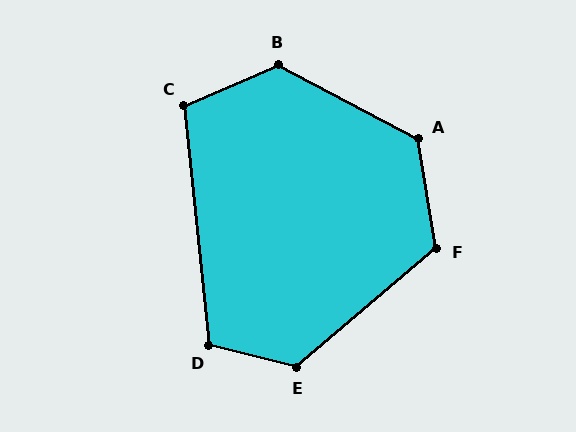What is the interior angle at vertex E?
Approximately 125 degrees (obtuse).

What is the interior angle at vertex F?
Approximately 121 degrees (obtuse).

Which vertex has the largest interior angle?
B, at approximately 129 degrees.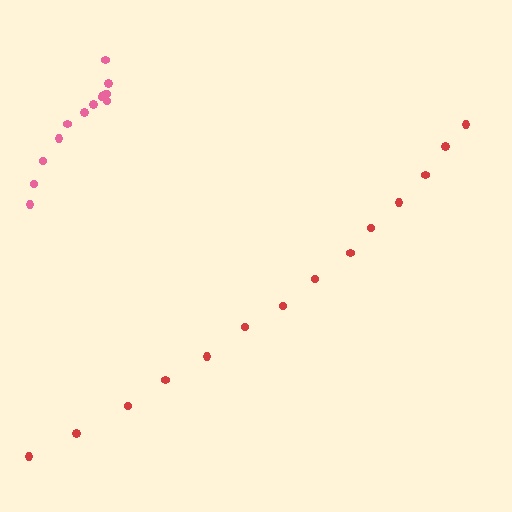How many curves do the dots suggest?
There are 2 distinct paths.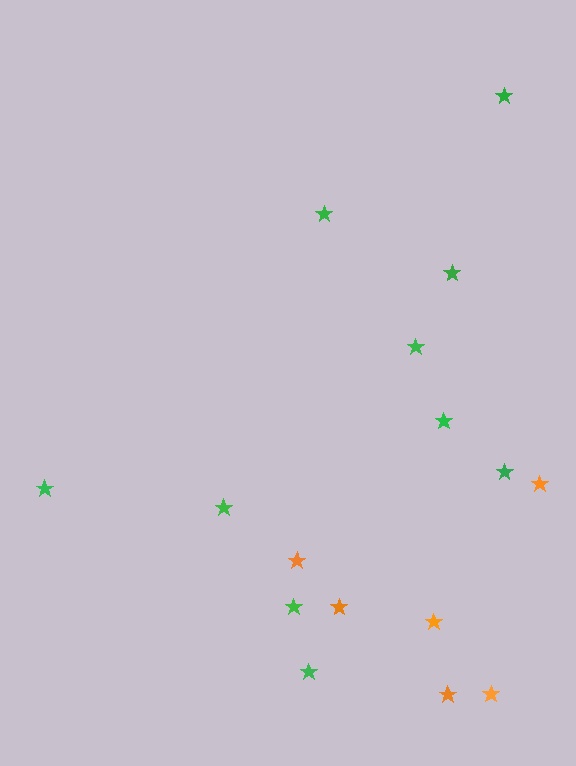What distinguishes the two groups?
There are 2 groups: one group of green stars (10) and one group of orange stars (6).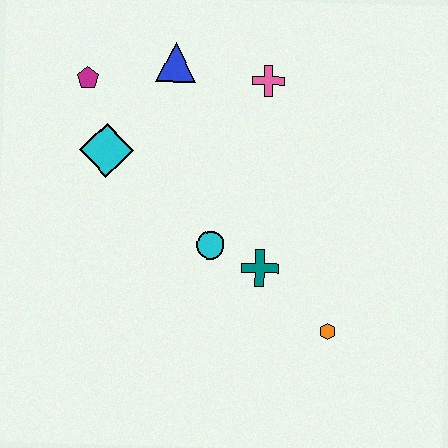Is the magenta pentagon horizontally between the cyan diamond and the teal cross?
No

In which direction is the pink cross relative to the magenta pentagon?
The pink cross is to the right of the magenta pentagon.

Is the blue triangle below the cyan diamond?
No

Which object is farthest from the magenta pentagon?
The orange hexagon is farthest from the magenta pentagon.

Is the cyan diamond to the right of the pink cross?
No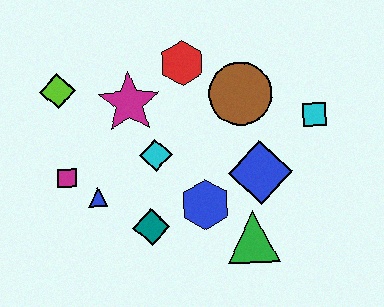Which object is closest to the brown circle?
The red hexagon is closest to the brown circle.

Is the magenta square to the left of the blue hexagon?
Yes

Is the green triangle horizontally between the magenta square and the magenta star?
No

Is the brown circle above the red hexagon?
No